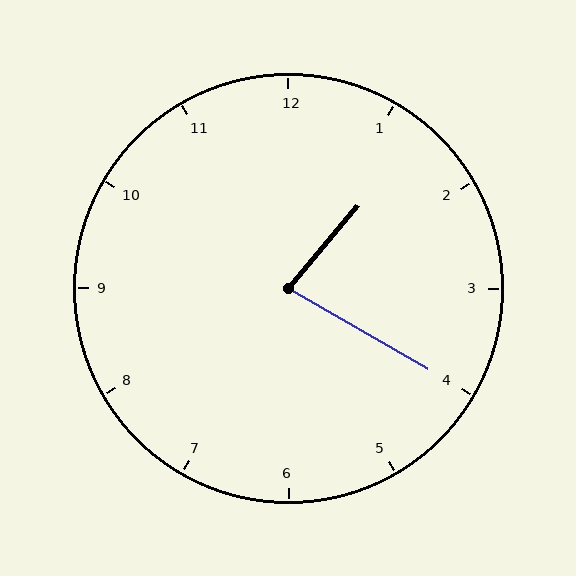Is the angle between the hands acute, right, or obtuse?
It is acute.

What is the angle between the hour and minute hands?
Approximately 80 degrees.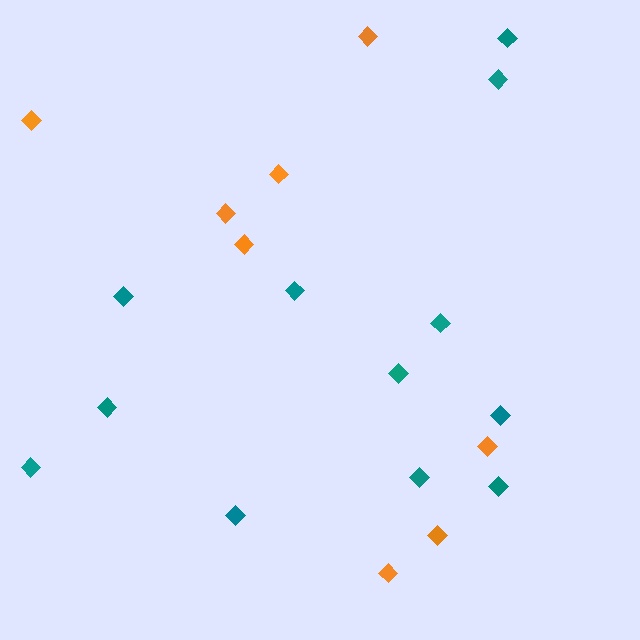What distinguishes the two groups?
There are 2 groups: one group of orange diamonds (8) and one group of teal diamonds (12).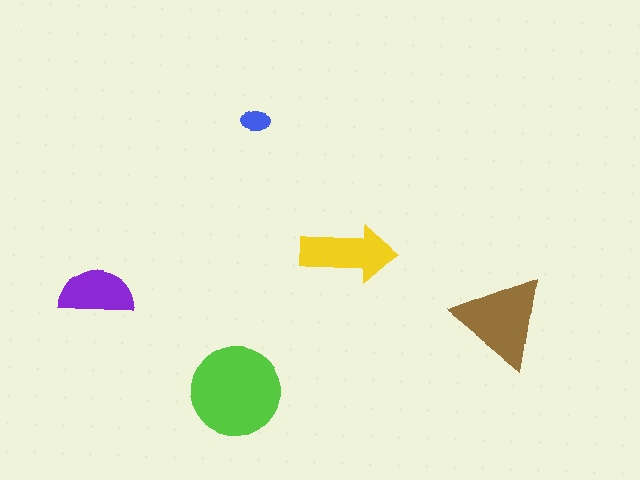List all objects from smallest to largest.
The blue ellipse, the purple semicircle, the yellow arrow, the brown triangle, the lime circle.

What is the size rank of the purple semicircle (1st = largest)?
4th.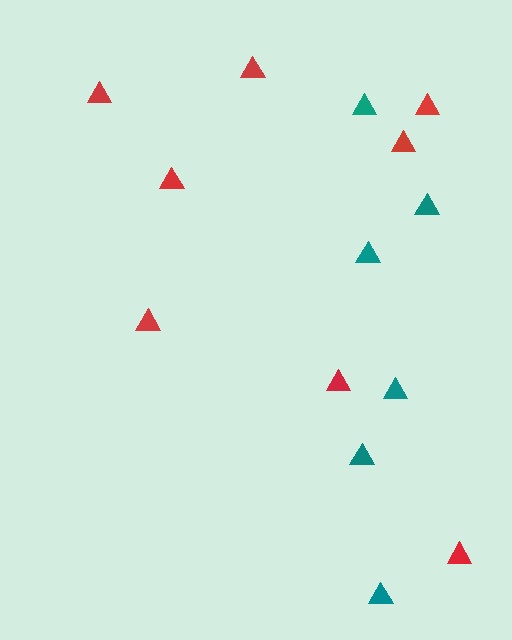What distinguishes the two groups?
There are 2 groups: one group of teal triangles (6) and one group of red triangles (8).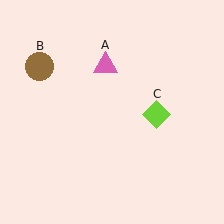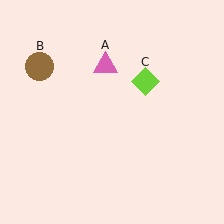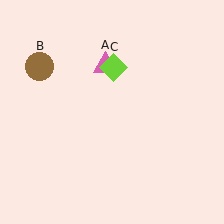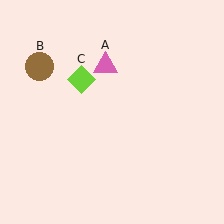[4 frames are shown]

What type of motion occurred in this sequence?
The lime diamond (object C) rotated counterclockwise around the center of the scene.